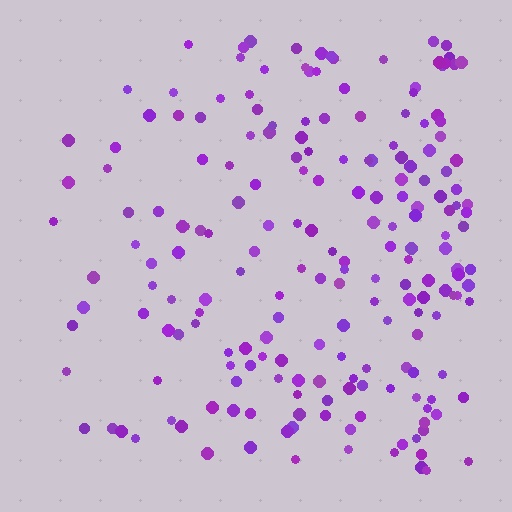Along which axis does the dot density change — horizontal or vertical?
Horizontal.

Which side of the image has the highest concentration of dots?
The right.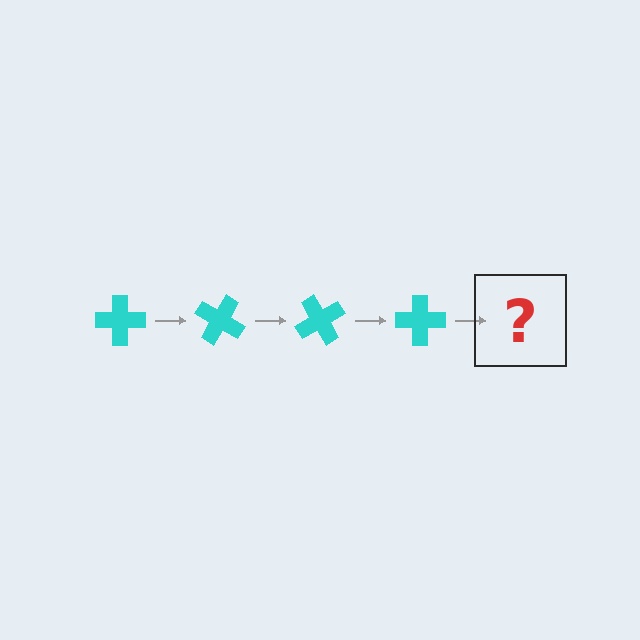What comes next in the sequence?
The next element should be a cyan cross rotated 120 degrees.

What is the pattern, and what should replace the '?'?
The pattern is that the cross rotates 30 degrees each step. The '?' should be a cyan cross rotated 120 degrees.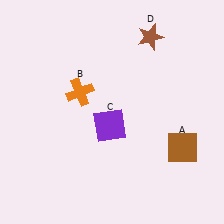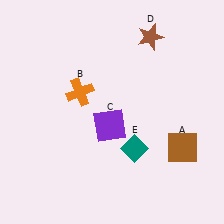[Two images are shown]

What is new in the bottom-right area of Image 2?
A teal diamond (E) was added in the bottom-right area of Image 2.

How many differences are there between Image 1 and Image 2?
There is 1 difference between the two images.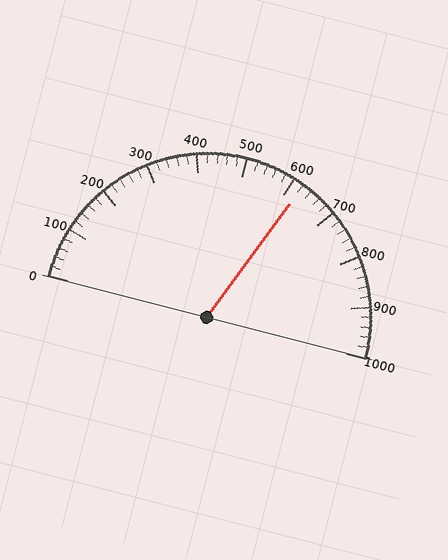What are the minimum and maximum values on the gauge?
The gauge ranges from 0 to 1000.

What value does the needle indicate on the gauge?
The needle indicates approximately 620.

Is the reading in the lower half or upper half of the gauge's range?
The reading is in the upper half of the range (0 to 1000).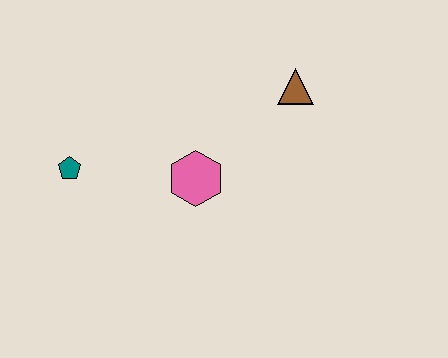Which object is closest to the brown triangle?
The pink hexagon is closest to the brown triangle.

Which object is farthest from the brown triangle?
The teal pentagon is farthest from the brown triangle.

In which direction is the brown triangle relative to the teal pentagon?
The brown triangle is to the right of the teal pentagon.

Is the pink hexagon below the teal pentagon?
Yes